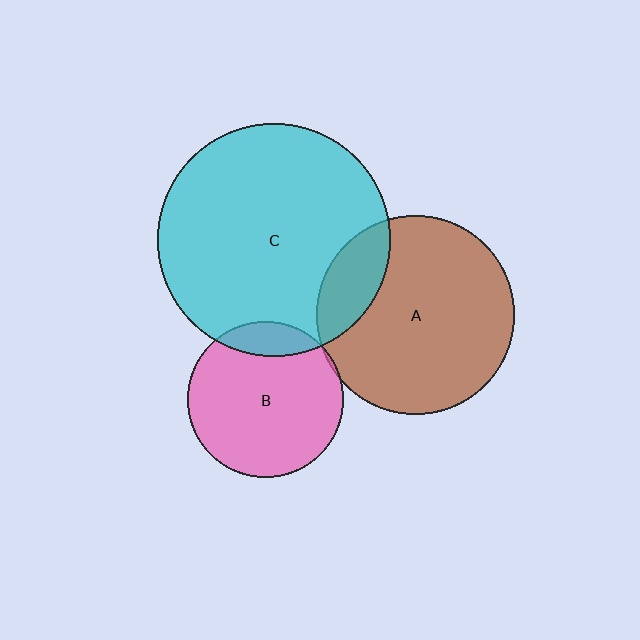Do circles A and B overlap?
Yes.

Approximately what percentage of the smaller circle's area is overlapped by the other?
Approximately 5%.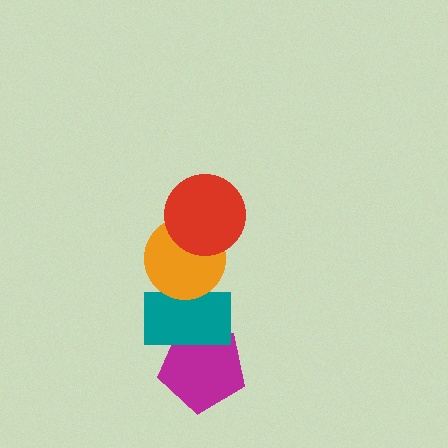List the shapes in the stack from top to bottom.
From top to bottom: the red circle, the orange circle, the teal rectangle, the magenta pentagon.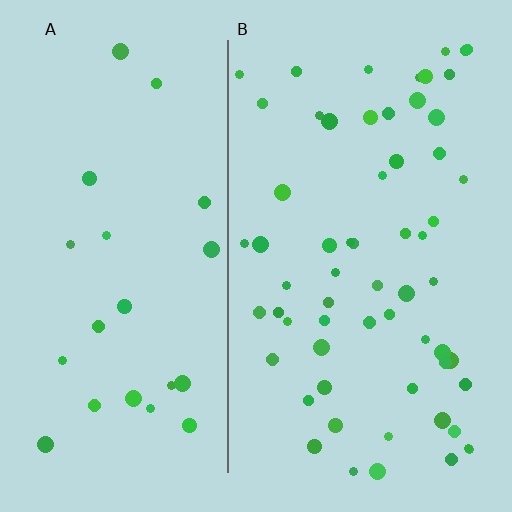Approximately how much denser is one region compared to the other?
Approximately 2.7× — region B over region A.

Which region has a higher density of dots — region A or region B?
B (the right).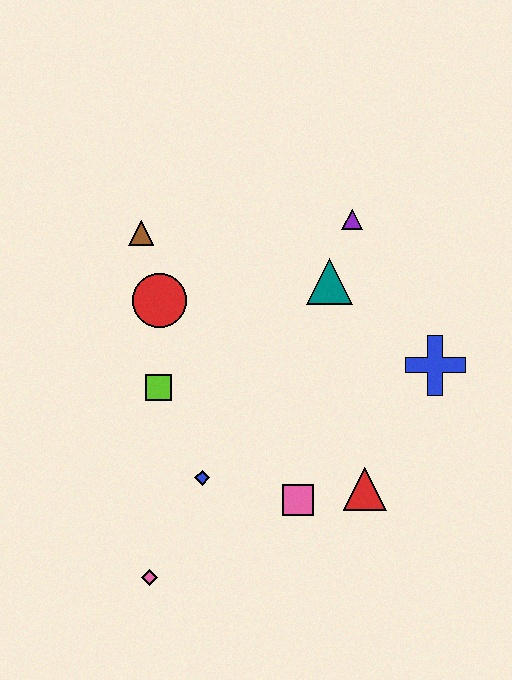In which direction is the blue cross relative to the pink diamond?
The blue cross is to the right of the pink diamond.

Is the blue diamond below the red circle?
Yes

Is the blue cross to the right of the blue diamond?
Yes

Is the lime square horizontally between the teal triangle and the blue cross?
No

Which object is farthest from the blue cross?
The pink diamond is farthest from the blue cross.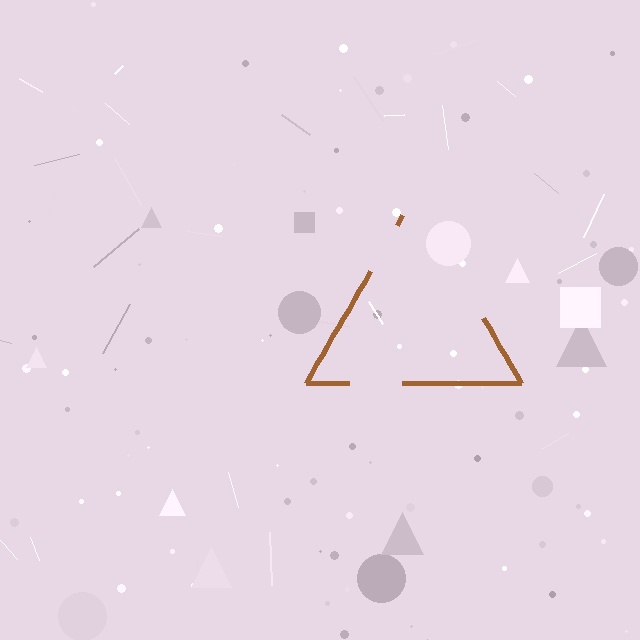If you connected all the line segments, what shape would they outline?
They would outline a triangle.